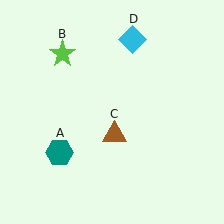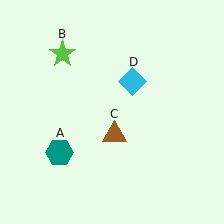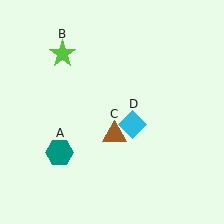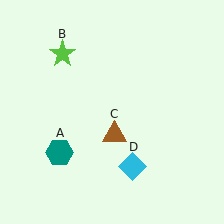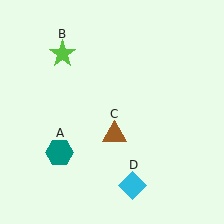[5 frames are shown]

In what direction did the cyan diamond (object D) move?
The cyan diamond (object D) moved down.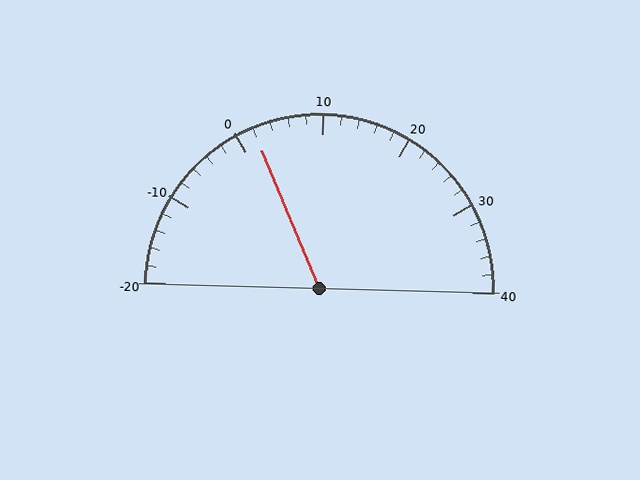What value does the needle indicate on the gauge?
The needle indicates approximately 2.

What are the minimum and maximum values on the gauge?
The gauge ranges from -20 to 40.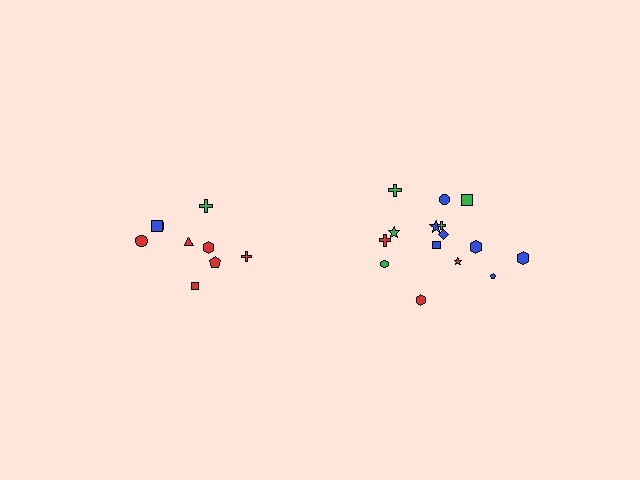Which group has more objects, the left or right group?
The right group.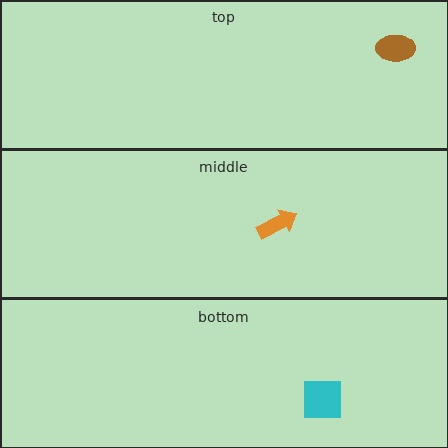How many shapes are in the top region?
1.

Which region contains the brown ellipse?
The top region.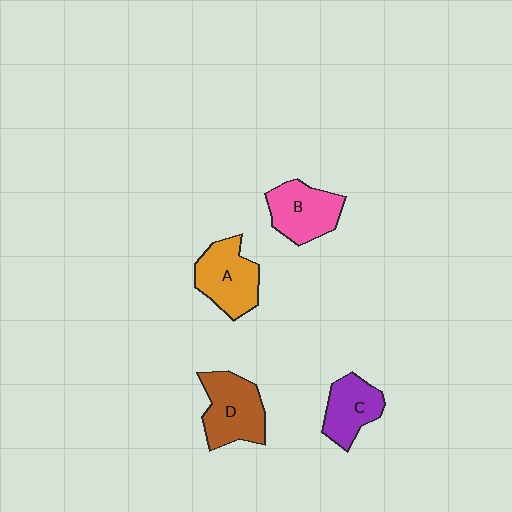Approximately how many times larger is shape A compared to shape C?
Approximately 1.2 times.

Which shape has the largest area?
Shape D (brown).